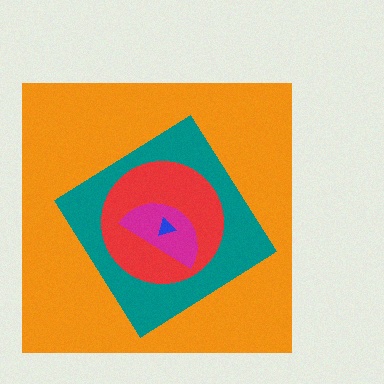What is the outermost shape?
The orange square.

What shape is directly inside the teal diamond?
The red circle.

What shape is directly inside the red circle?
The magenta semicircle.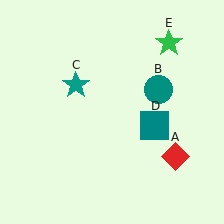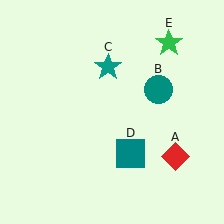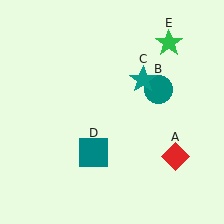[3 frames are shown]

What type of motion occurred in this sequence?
The teal star (object C), teal square (object D) rotated clockwise around the center of the scene.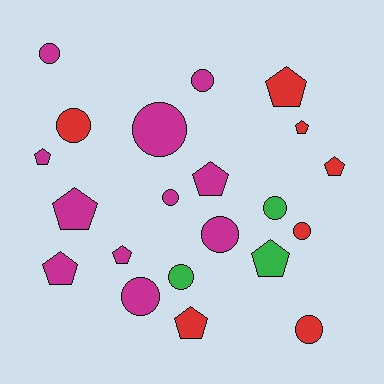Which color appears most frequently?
Magenta, with 11 objects.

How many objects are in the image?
There are 21 objects.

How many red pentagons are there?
There are 4 red pentagons.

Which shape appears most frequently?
Circle, with 11 objects.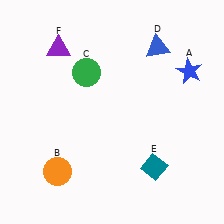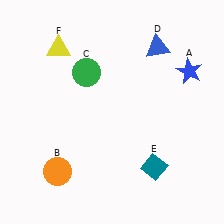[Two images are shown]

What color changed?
The triangle (F) changed from purple in Image 1 to yellow in Image 2.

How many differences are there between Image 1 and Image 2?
There is 1 difference between the two images.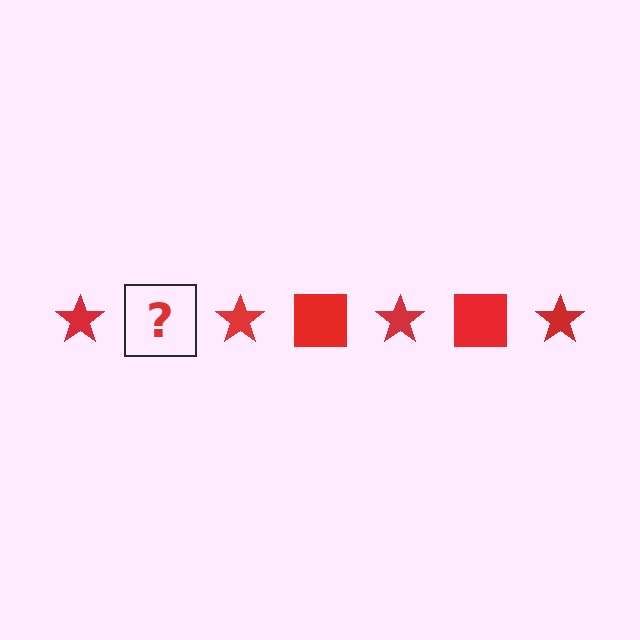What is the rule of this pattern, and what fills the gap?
The rule is that the pattern cycles through star, square shapes in red. The gap should be filled with a red square.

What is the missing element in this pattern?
The missing element is a red square.